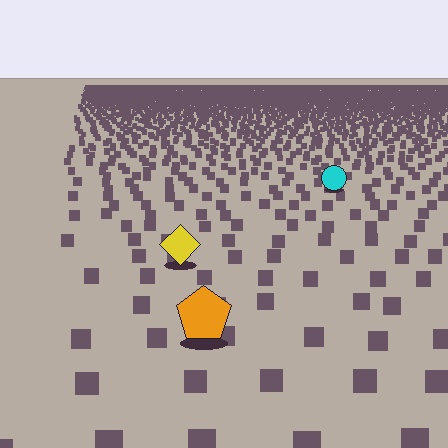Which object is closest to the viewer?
The orange pentagon is closest. The texture marks near it are larger and more spread out.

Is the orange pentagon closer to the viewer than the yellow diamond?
Yes. The orange pentagon is closer — you can tell from the texture gradient: the ground texture is coarser near it.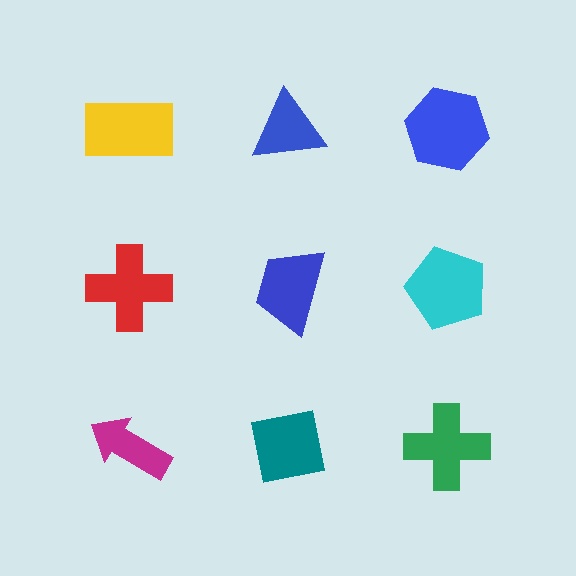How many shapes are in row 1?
3 shapes.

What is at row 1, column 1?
A yellow rectangle.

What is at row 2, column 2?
A blue trapezoid.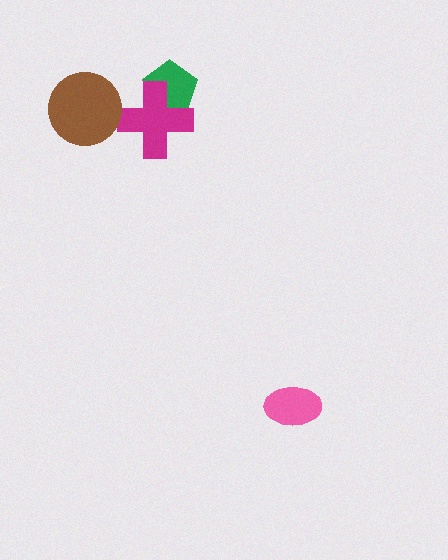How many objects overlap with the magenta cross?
1 object overlaps with the magenta cross.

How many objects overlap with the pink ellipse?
0 objects overlap with the pink ellipse.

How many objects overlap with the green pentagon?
1 object overlaps with the green pentagon.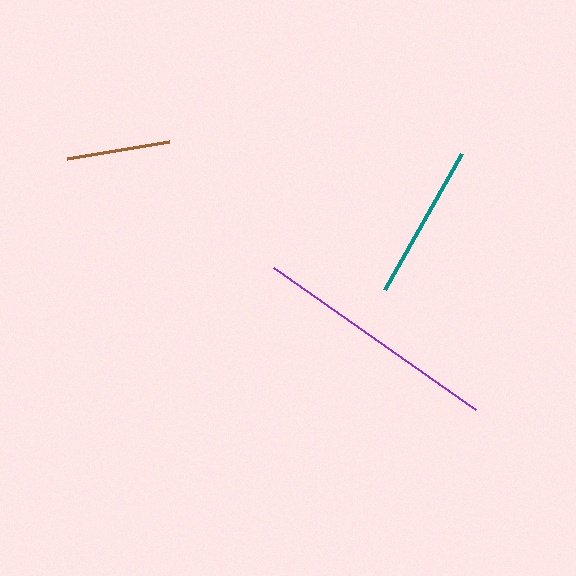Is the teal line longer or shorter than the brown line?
The teal line is longer than the brown line.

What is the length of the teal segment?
The teal segment is approximately 156 pixels long.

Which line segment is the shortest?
The brown line is the shortest at approximately 103 pixels.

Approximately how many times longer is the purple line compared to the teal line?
The purple line is approximately 1.6 times the length of the teal line.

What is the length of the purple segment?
The purple segment is approximately 247 pixels long.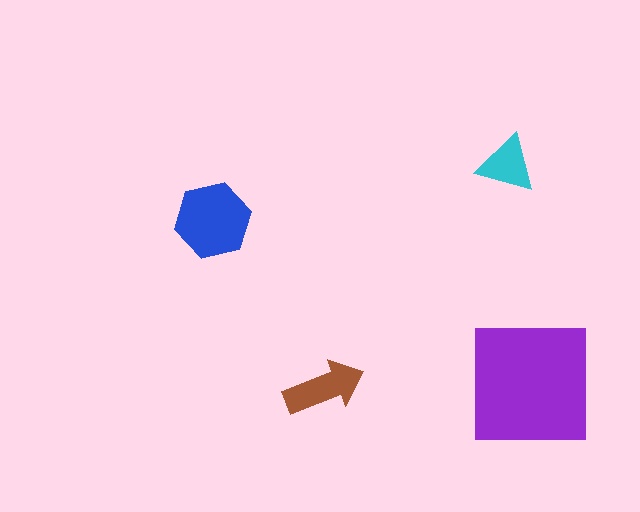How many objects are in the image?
There are 4 objects in the image.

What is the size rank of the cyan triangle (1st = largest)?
4th.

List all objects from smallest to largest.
The cyan triangle, the brown arrow, the blue hexagon, the purple square.